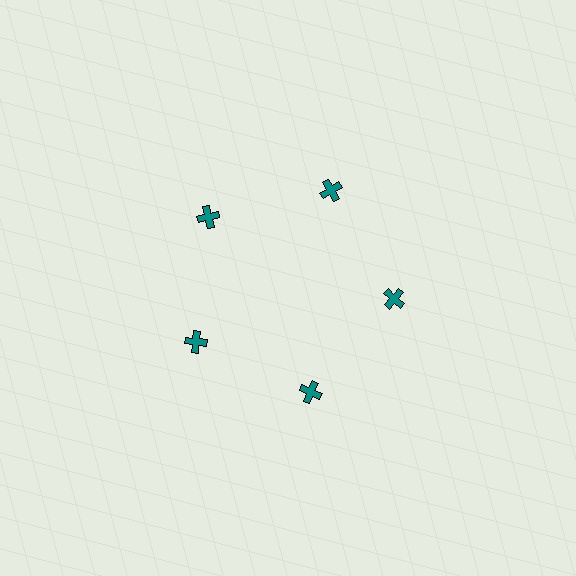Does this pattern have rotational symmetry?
Yes, this pattern has 5-fold rotational symmetry. It looks the same after rotating 72 degrees around the center.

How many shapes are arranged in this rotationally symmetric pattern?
There are 5 shapes, arranged in 5 groups of 1.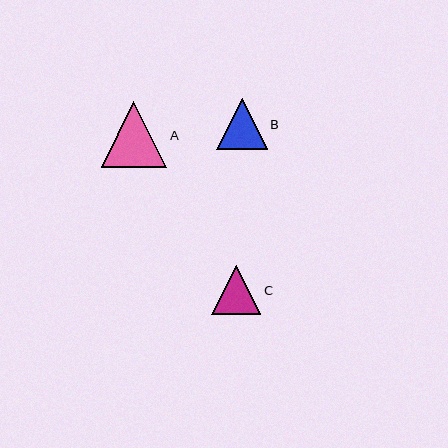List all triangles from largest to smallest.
From largest to smallest: A, B, C.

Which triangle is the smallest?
Triangle C is the smallest with a size of approximately 49 pixels.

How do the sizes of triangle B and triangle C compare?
Triangle B and triangle C are approximately the same size.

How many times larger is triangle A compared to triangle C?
Triangle A is approximately 1.3 times the size of triangle C.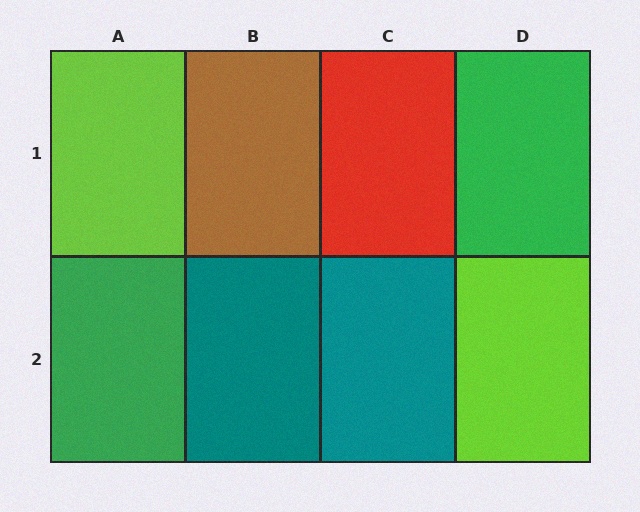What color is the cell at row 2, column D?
Lime.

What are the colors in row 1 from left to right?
Lime, brown, red, green.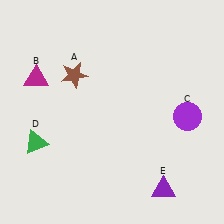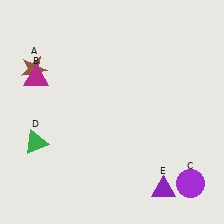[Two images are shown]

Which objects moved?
The objects that moved are: the brown star (A), the purple circle (C).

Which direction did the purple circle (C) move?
The purple circle (C) moved down.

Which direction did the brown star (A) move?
The brown star (A) moved left.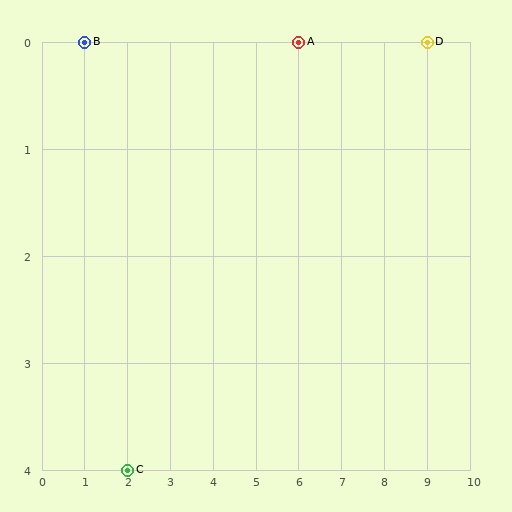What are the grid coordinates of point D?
Point D is at grid coordinates (9, 0).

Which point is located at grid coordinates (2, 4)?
Point C is at (2, 4).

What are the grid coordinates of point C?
Point C is at grid coordinates (2, 4).